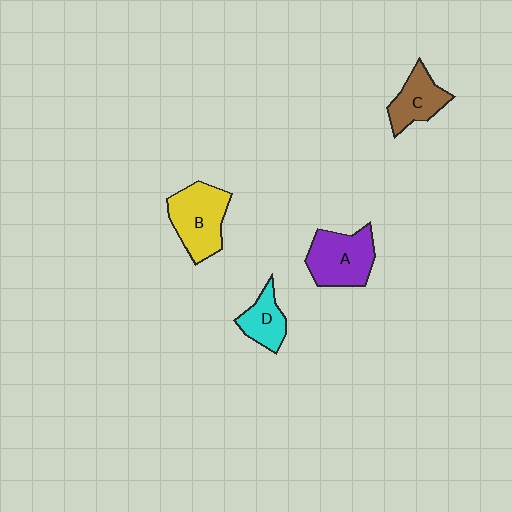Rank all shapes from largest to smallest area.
From largest to smallest: B (yellow), A (purple), C (brown), D (cyan).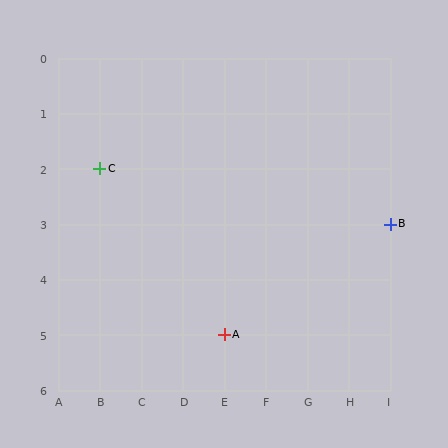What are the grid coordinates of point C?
Point C is at grid coordinates (B, 2).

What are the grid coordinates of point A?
Point A is at grid coordinates (E, 5).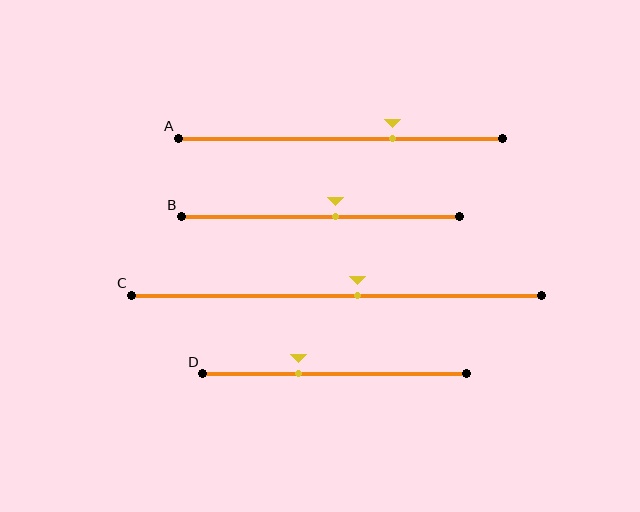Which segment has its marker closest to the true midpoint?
Segment C has its marker closest to the true midpoint.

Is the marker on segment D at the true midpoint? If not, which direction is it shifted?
No, the marker on segment D is shifted to the left by about 14% of the segment length.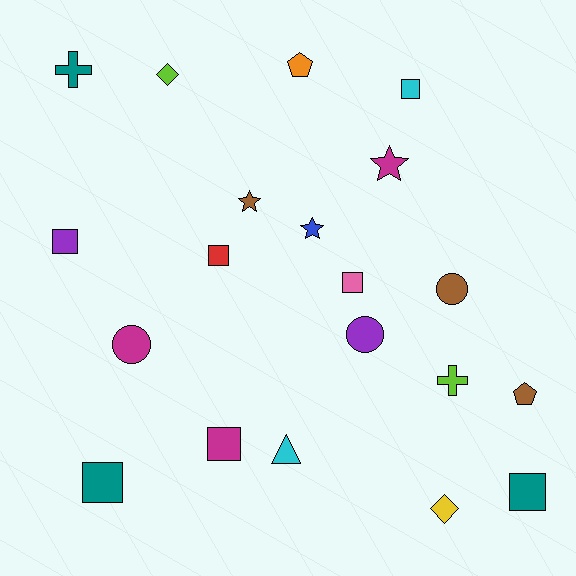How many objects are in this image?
There are 20 objects.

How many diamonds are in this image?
There are 2 diamonds.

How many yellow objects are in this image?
There is 1 yellow object.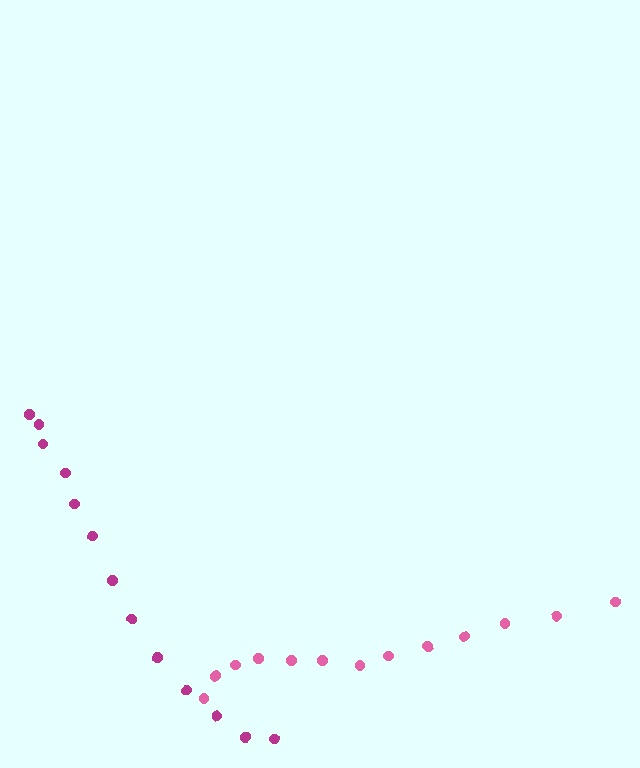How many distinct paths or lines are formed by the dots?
There are 2 distinct paths.